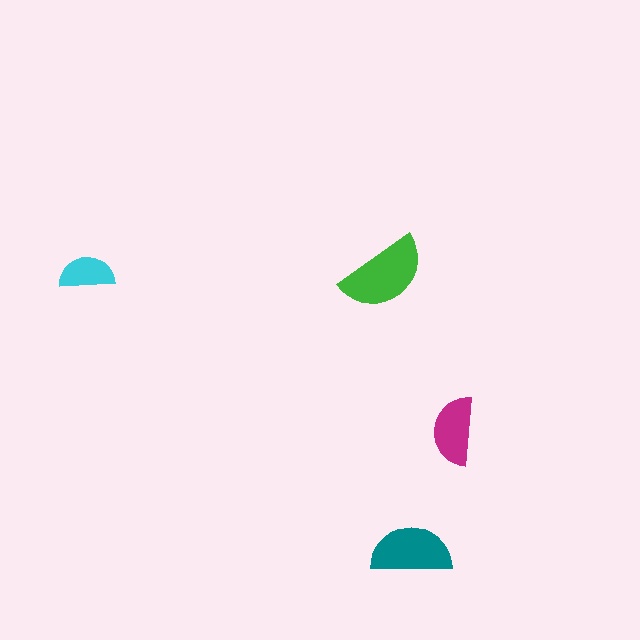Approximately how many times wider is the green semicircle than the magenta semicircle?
About 1.5 times wider.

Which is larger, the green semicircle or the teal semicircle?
The green one.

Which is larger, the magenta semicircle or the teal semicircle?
The teal one.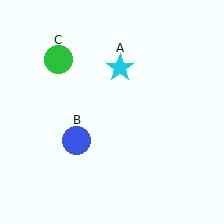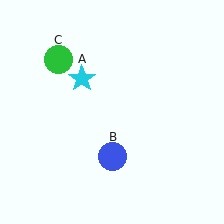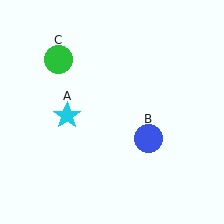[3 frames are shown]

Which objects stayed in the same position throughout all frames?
Green circle (object C) remained stationary.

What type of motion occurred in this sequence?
The cyan star (object A), blue circle (object B) rotated counterclockwise around the center of the scene.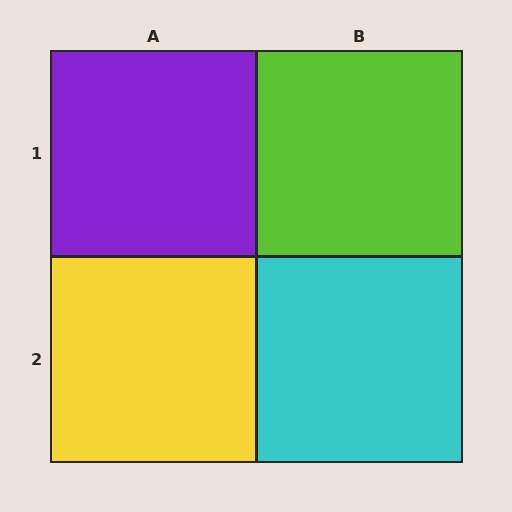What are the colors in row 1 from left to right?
Purple, lime.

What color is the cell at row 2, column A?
Yellow.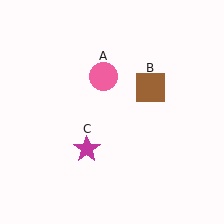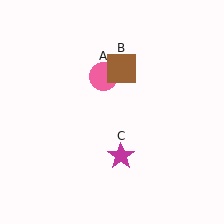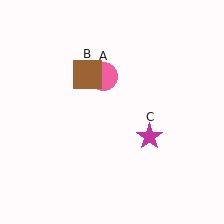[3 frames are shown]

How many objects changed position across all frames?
2 objects changed position: brown square (object B), magenta star (object C).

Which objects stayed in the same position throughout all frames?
Pink circle (object A) remained stationary.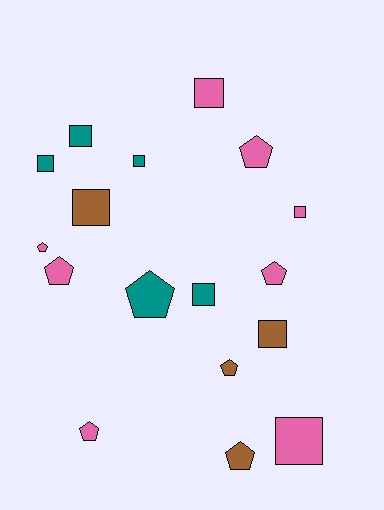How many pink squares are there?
There are 3 pink squares.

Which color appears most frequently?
Pink, with 8 objects.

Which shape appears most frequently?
Square, with 9 objects.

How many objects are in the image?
There are 17 objects.